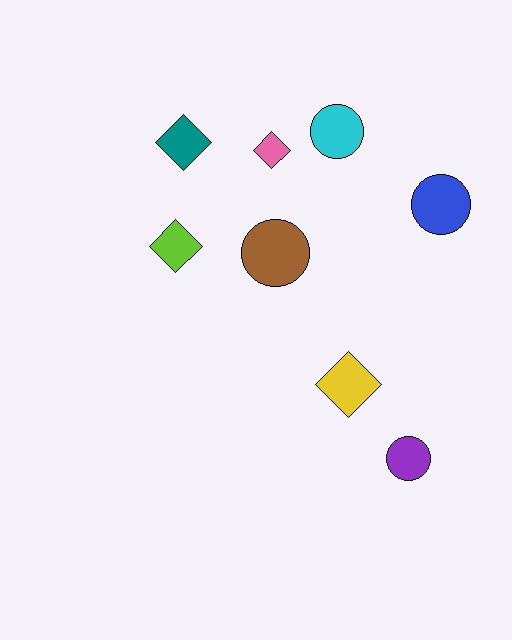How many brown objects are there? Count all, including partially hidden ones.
There is 1 brown object.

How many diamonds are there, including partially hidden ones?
There are 4 diamonds.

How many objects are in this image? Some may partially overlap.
There are 8 objects.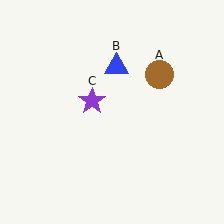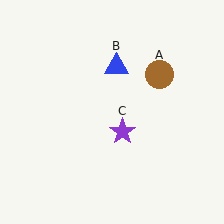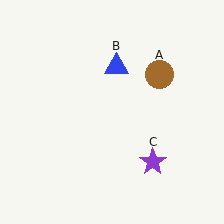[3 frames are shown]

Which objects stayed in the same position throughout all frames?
Brown circle (object A) and blue triangle (object B) remained stationary.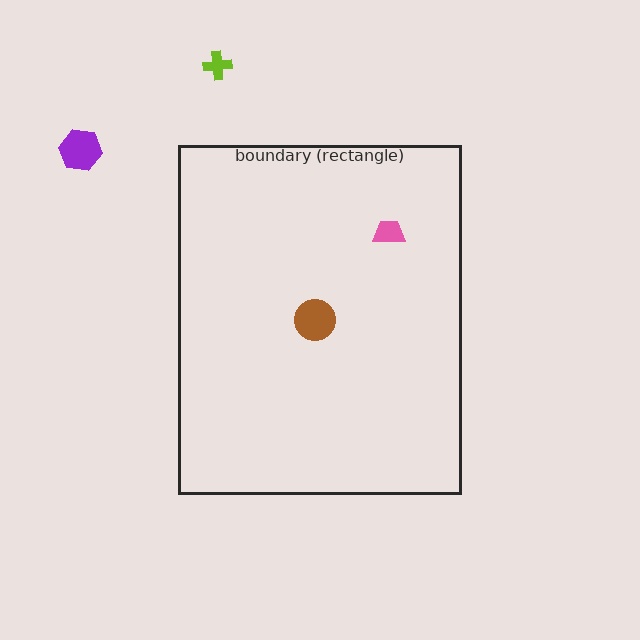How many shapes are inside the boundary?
2 inside, 2 outside.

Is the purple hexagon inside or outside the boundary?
Outside.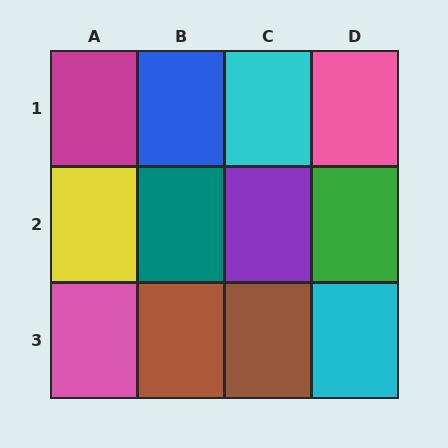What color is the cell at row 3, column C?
Brown.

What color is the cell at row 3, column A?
Pink.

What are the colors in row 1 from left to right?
Magenta, blue, cyan, pink.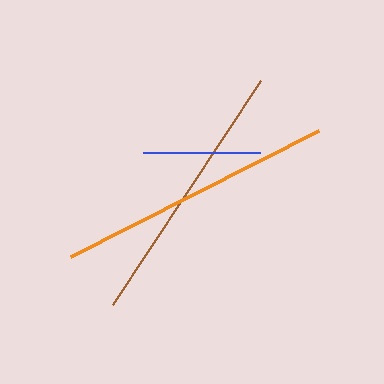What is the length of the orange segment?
The orange segment is approximately 278 pixels long.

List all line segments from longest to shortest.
From longest to shortest: orange, brown, blue.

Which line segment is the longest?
The orange line is the longest at approximately 278 pixels.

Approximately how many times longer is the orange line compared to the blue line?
The orange line is approximately 2.4 times the length of the blue line.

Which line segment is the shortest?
The blue line is the shortest at approximately 117 pixels.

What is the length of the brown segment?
The brown segment is approximately 268 pixels long.